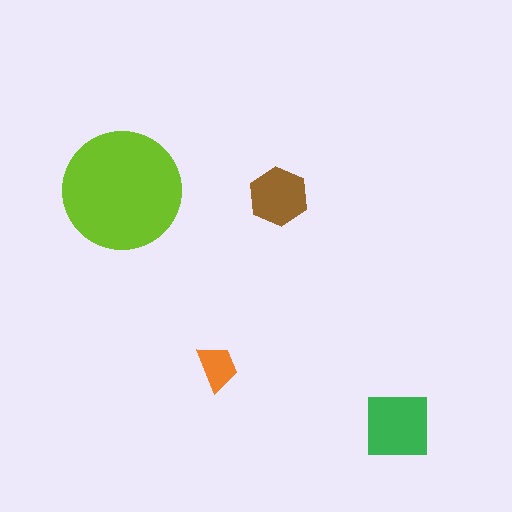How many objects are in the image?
There are 4 objects in the image.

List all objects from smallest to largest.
The orange trapezoid, the brown hexagon, the green square, the lime circle.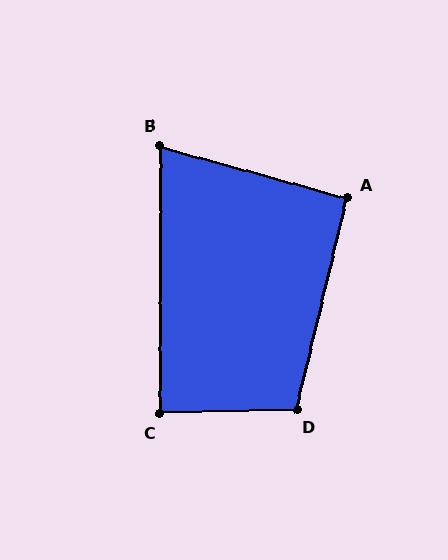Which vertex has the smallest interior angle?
B, at approximately 75 degrees.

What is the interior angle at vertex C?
Approximately 88 degrees (approximately right).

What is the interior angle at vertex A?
Approximately 92 degrees (approximately right).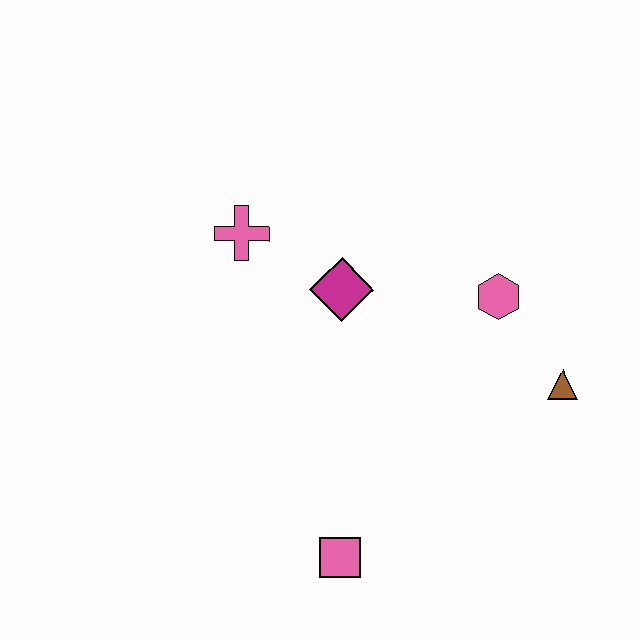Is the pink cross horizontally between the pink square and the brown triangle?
No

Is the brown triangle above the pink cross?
No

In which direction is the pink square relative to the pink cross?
The pink square is below the pink cross.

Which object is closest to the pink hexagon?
The brown triangle is closest to the pink hexagon.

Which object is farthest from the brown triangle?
The pink cross is farthest from the brown triangle.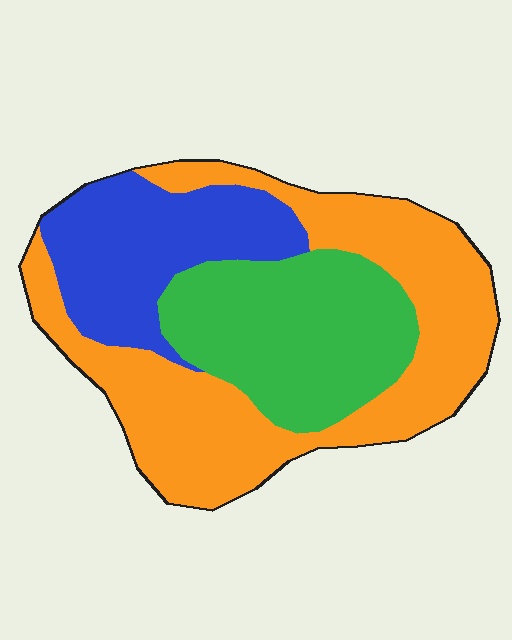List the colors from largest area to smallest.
From largest to smallest: orange, green, blue.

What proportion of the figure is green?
Green covers about 30% of the figure.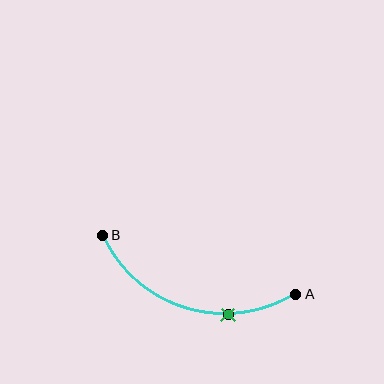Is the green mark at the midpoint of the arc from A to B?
No. The green mark lies on the arc but is closer to endpoint A. The arc midpoint would be at the point on the curve equidistant along the arc from both A and B.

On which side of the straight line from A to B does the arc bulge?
The arc bulges below the straight line connecting A and B.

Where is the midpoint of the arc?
The arc midpoint is the point on the curve farthest from the straight line joining A and B. It sits below that line.